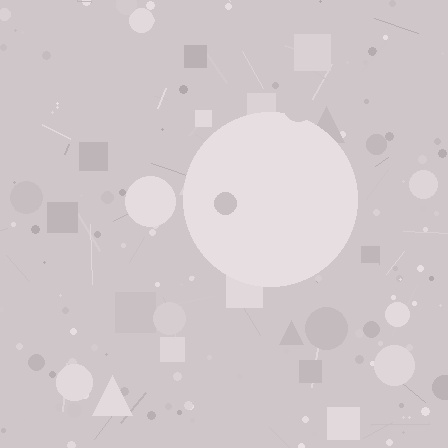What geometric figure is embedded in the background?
A circle is embedded in the background.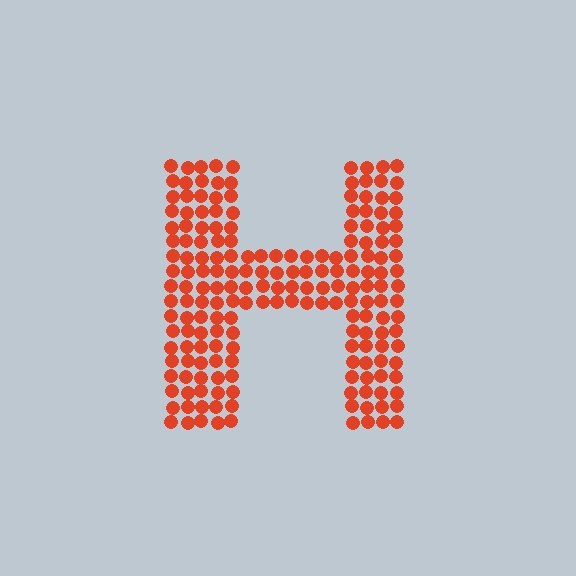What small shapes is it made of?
It is made of small circles.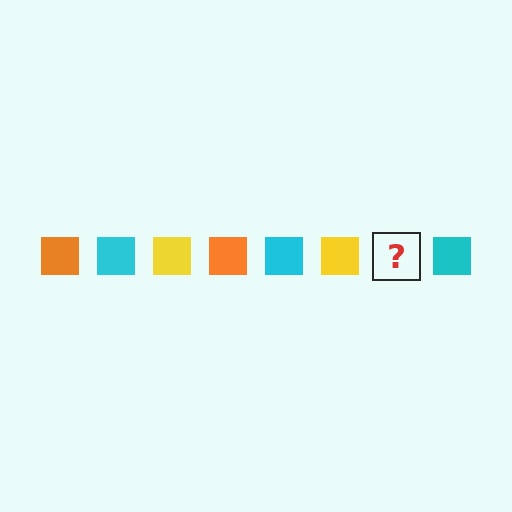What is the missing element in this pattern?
The missing element is an orange square.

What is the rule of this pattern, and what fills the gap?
The rule is that the pattern cycles through orange, cyan, yellow squares. The gap should be filled with an orange square.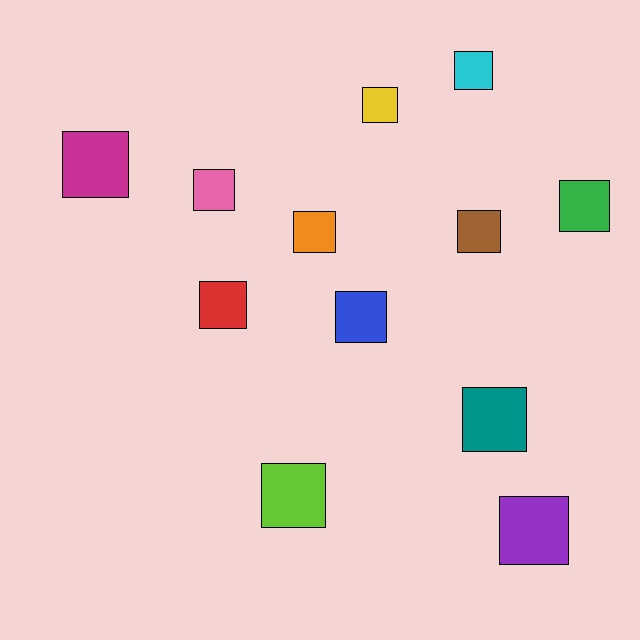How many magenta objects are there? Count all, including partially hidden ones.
There is 1 magenta object.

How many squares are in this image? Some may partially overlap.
There are 12 squares.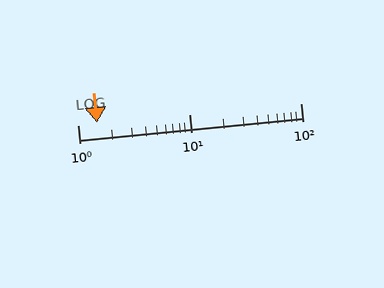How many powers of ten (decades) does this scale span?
The scale spans 2 decades, from 1 to 100.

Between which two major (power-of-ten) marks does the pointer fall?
The pointer is between 1 and 10.